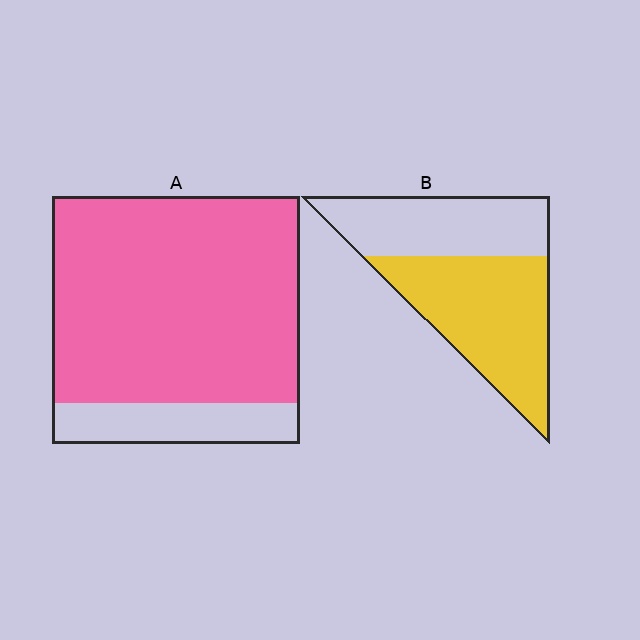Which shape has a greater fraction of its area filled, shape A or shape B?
Shape A.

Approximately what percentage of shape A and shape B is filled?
A is approximately 85% and B is approximately 60%.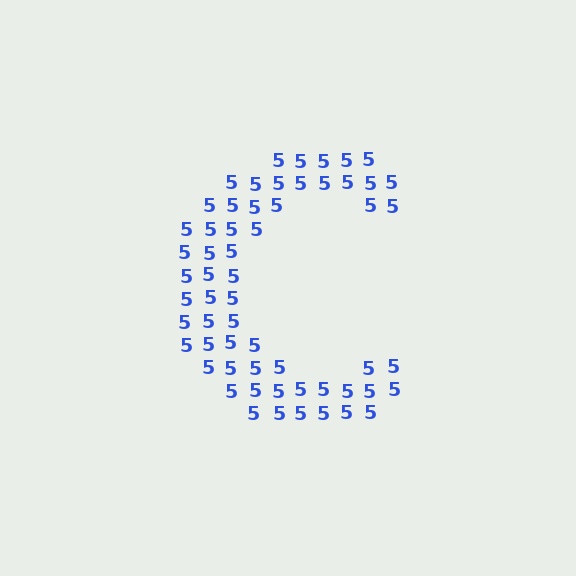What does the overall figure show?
The overall figure shows the letter C.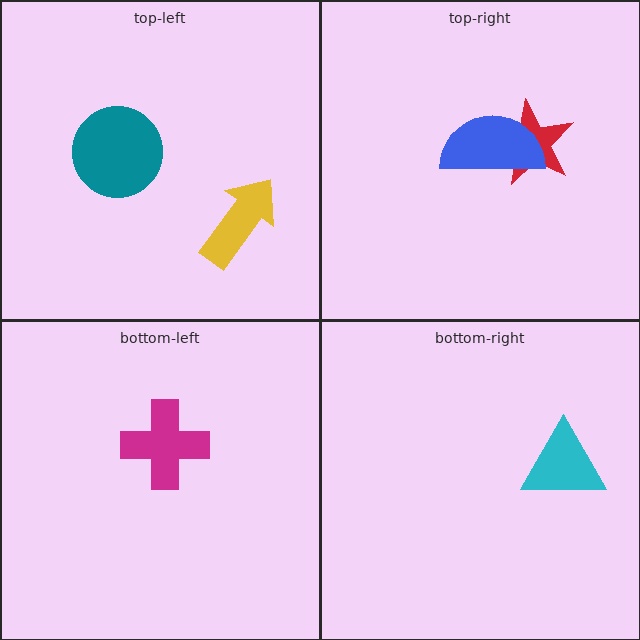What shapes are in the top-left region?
The teal circle, the yellow arrow.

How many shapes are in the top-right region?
2.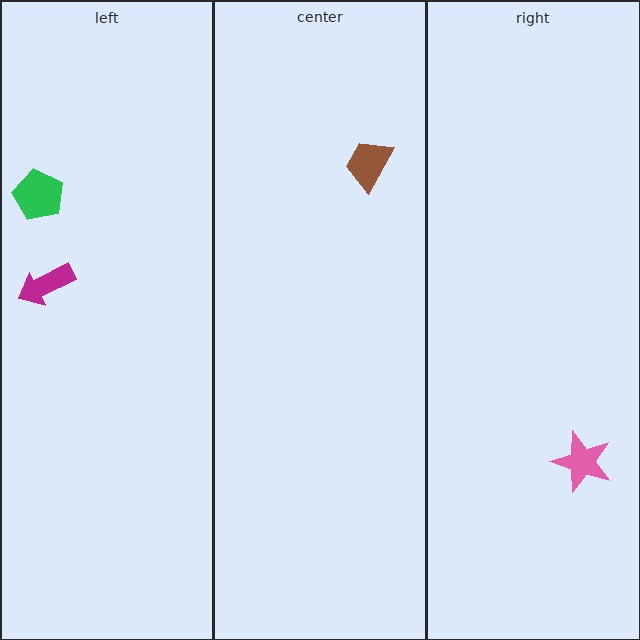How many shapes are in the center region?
1.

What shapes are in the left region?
The green pentagon, the magenta arrow.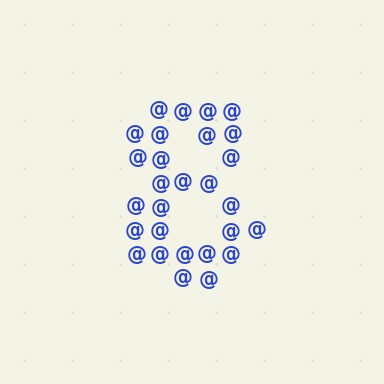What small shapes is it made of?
It is made of small at signs.